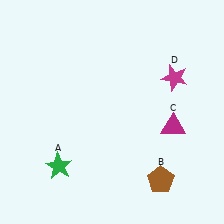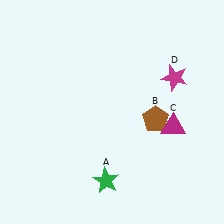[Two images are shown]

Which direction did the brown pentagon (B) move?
The brown pentagon (B) moved up.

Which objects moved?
The objects that moved are: the green star (A), the brown pentagon (B).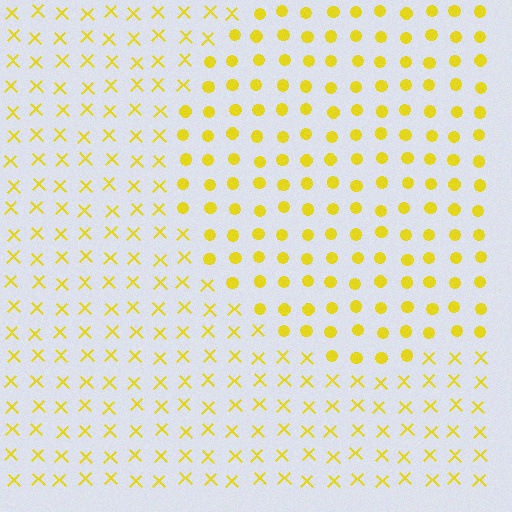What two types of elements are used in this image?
The image uses circles inside the circle region and X marks outside it.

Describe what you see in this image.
The image is filled with small yellow elements arranged in a uniform grid. A circle-shaped region contains circles, while the surrounding area contains X marks. The boundary is defined purely by the change in element shape.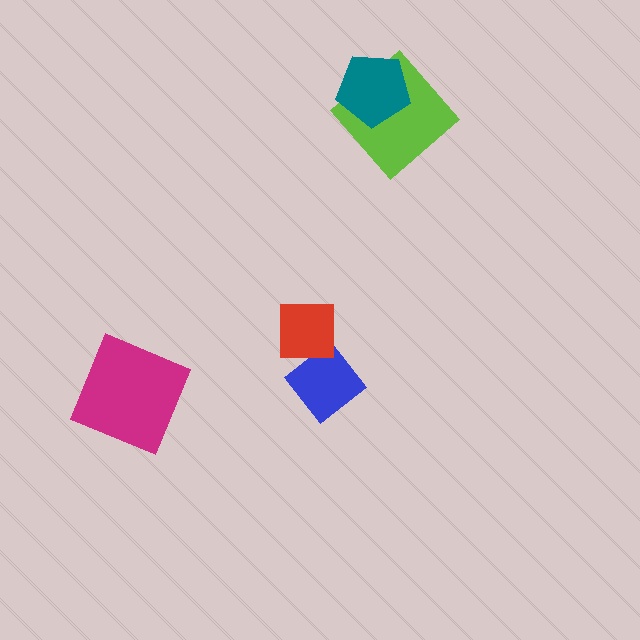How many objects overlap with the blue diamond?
1 object overlaps with the blue diamond.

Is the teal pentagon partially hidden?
No, no other shape covers it.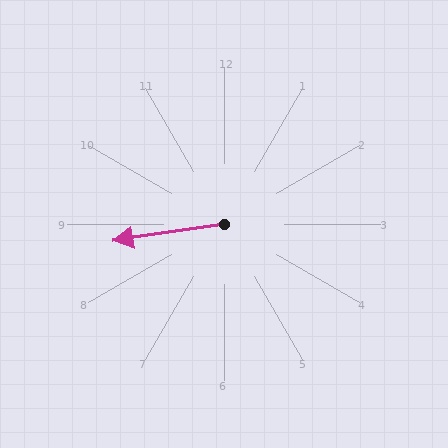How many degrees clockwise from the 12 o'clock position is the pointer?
Approximately 261 degrees.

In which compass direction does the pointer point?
West.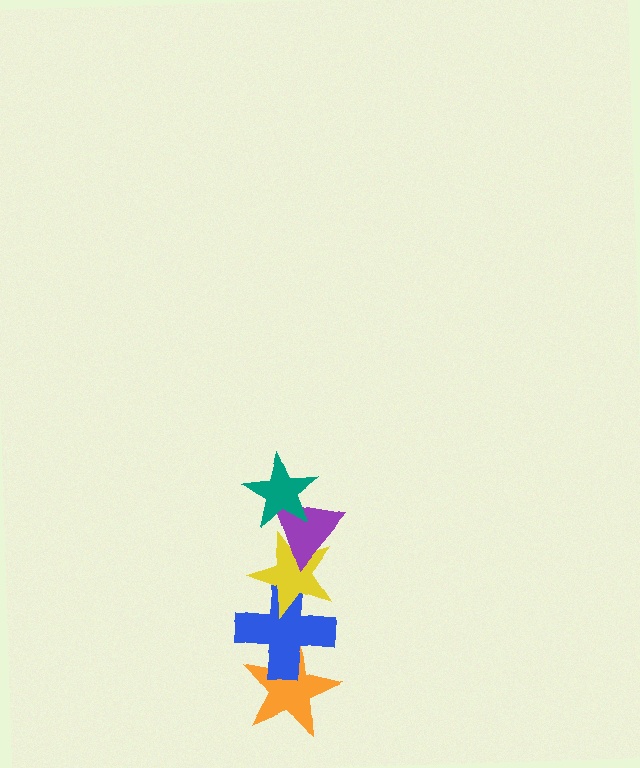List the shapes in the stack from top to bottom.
From top to bottom: the teal star, the purple triangle, the yellow star, the blue cross, the orange star.